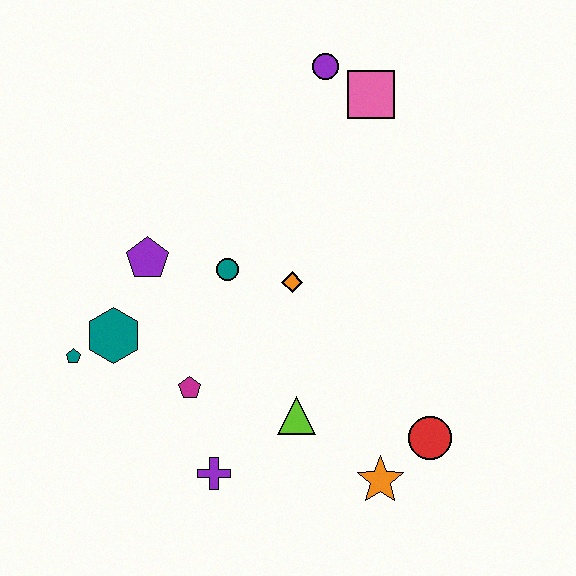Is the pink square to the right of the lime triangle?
Yes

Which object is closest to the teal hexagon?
The teal pentagon is closest to the teal hexagon.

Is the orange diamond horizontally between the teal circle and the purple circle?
Yes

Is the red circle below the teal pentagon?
Yes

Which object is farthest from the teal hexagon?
The pink square is farthest from the teal hexagon.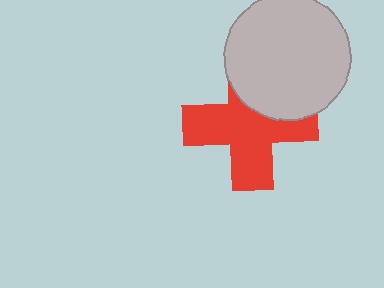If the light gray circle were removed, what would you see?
You would see the complete red cross.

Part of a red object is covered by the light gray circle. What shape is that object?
It is a cross.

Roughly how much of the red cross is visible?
Most of it is visible (roughly 69%).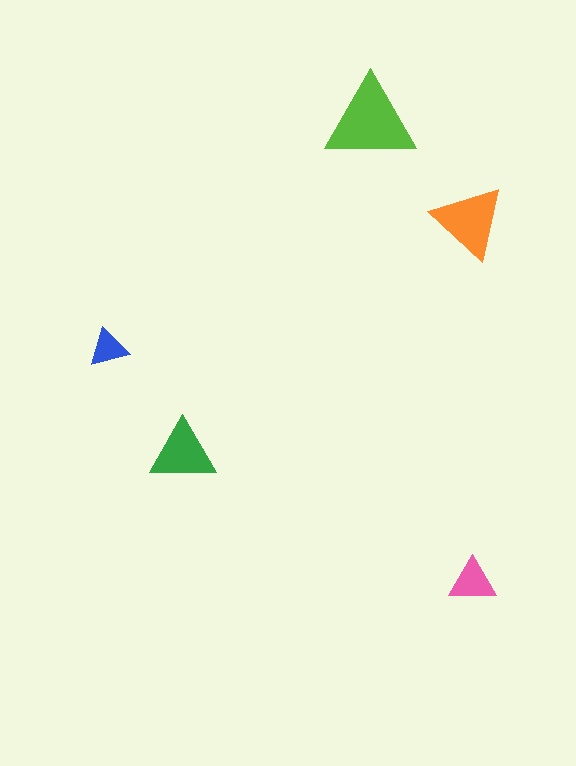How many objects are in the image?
There are 5 objects in the image.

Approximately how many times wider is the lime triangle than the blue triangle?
About 2.5 times wider.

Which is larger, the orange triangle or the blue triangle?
The orange one.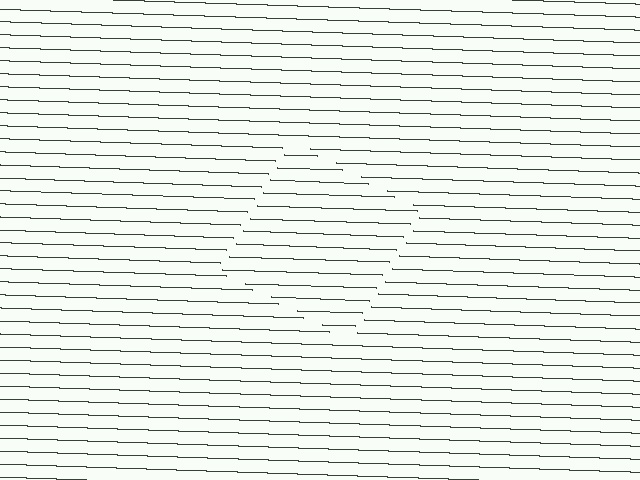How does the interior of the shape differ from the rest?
The interior of the shape contains the same grating, shifted by half a period — the contour is defined by the phase discontinuity where line-ends from the inner and outer gratings abut.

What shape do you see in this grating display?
An illusory square. The interior of the shape contains the same grating, shifted by half a period — the contour is defined by the phase discontinuity where line-ends from the inner and outer gratings abut.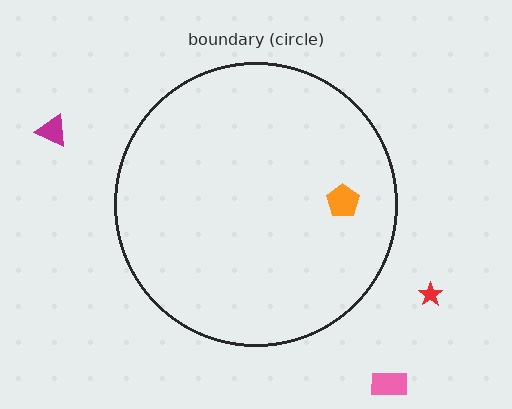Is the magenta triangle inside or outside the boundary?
Outside.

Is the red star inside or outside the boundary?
Outside.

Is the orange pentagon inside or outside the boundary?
Inside.